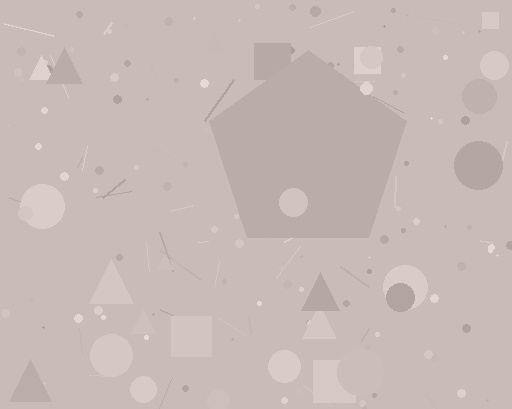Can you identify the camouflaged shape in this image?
The camouflaged shape is a pentagon.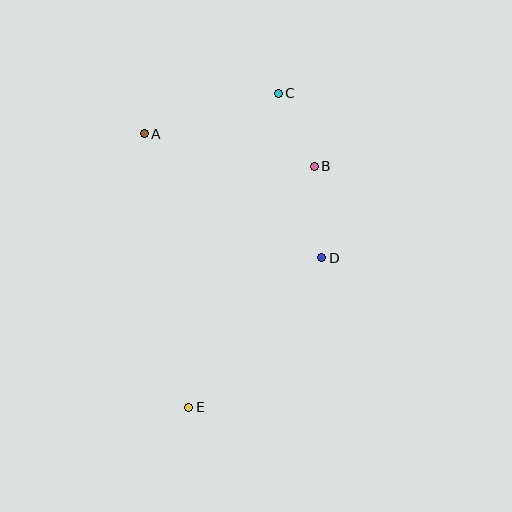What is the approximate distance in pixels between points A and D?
The distance between A and D is approximately 216 pixels.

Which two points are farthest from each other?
Points C and E are farthest from each other.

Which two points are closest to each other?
Points B and C are closest to each other.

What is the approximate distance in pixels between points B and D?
The distance between B and D is approximately 92 pixels.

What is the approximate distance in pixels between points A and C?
The distance between A and C is approximately 140 pixels.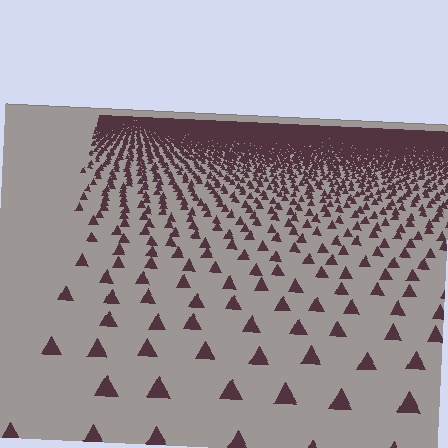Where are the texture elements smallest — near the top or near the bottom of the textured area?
Near the top.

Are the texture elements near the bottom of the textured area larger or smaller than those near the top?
Larger. Near the bottom, elements are closer to the viewer and appear at a bigger on-screen size.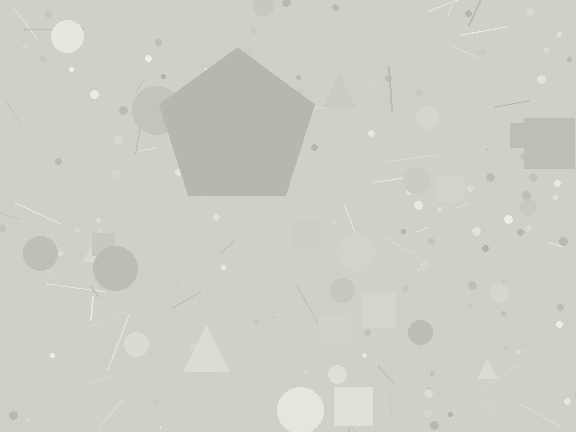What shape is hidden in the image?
A pentagon is hidden in the image.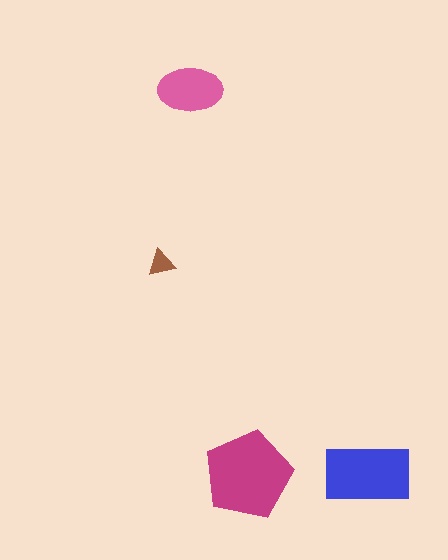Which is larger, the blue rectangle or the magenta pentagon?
The magenta pentagon.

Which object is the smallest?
The brown triangle.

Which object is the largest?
The magenta pentagon.